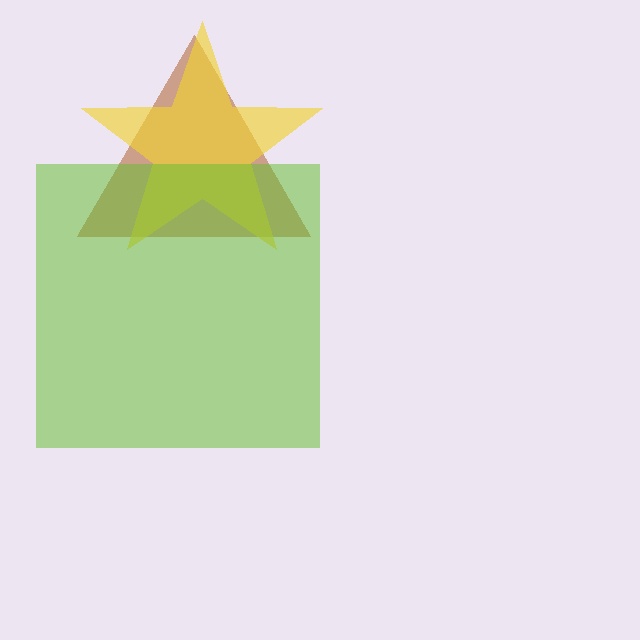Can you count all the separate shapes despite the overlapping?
Yes, there are 3 separate shapes.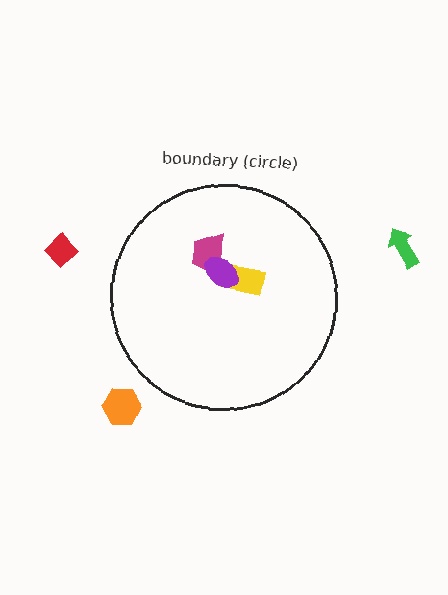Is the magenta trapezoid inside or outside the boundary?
Inside.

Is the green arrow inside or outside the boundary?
Outside.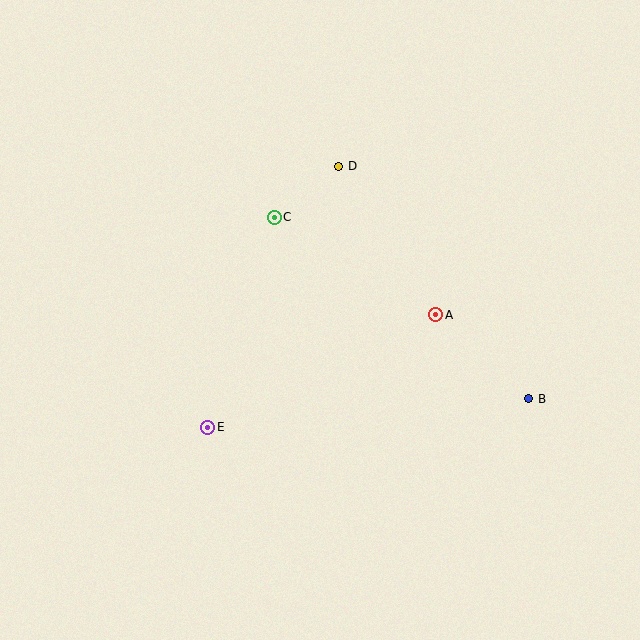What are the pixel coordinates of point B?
Point B is at (529, 399).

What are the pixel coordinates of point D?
Point D is at (339, 167).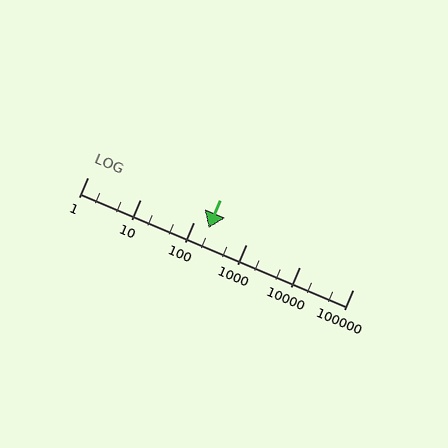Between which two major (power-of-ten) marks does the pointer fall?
The pointer is between 100 and 1000.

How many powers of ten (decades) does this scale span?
The scale spans 5 decades, from 1 to 100000.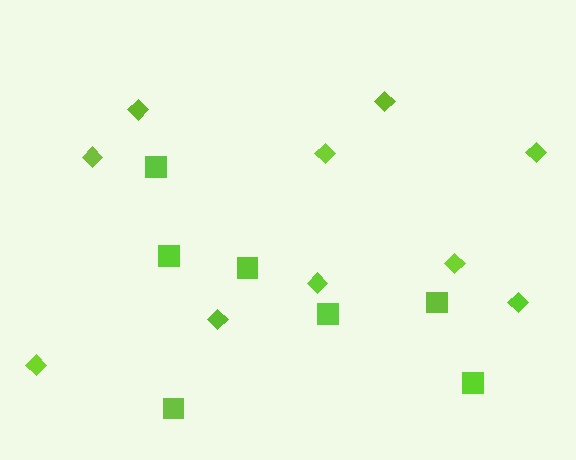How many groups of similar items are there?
There are 2 groups: one group of squares (7) and one group of diamonds (10).